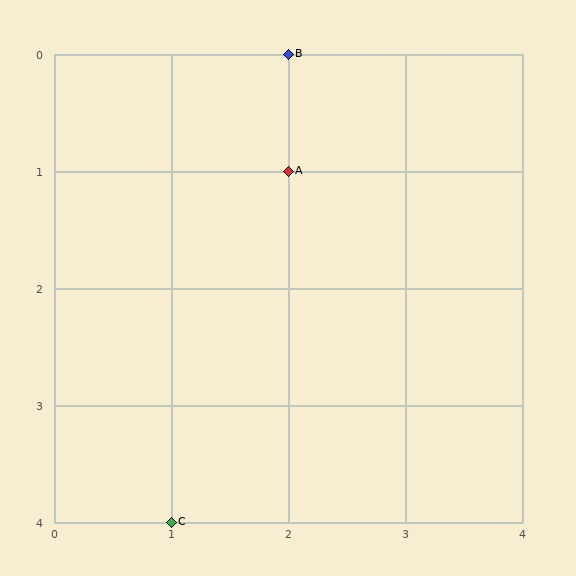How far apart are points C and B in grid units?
Points C and B are 1 column and 4 rows apart (about 4.1 grid units diagonally).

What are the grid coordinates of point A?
Point A is at grid coordinates (2, 1).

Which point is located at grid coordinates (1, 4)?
Point C is at (1, 4).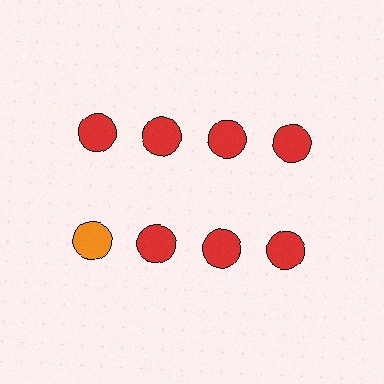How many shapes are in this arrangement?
There are 8 shapes arranged in a grid pattern.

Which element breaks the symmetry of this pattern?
The orange circle in the second row, leftmost column breaks the symmetry. All other shapes are red circles.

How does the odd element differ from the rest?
It has a different color: orange instead of red.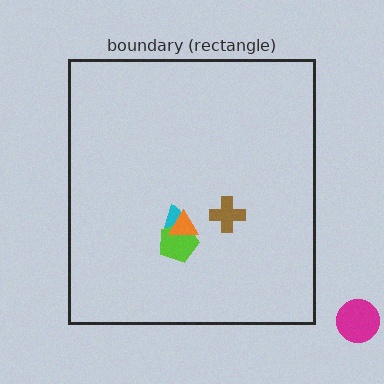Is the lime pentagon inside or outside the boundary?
Inside.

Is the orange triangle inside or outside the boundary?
Inside.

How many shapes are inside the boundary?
4 inside, 1 outside.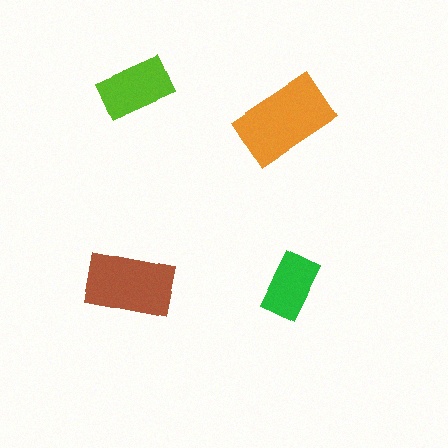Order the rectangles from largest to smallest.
the orange one, the brown one, the lime one, the green one.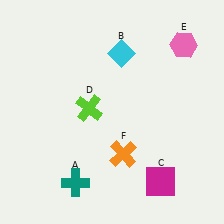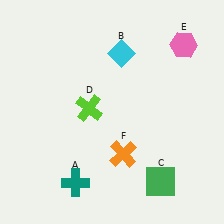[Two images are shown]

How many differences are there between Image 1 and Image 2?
There is 1 difference between the two images.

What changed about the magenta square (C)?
In Image 1, C is magenta. In Image 2, it changed to green.